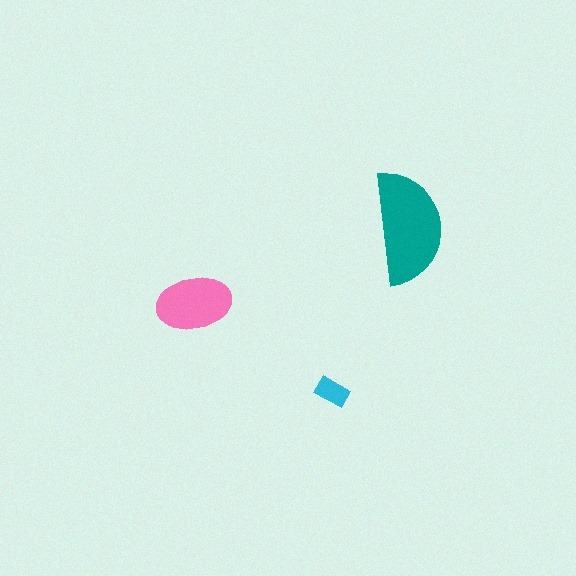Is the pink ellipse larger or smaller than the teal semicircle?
Smaller.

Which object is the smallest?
The cyan rectangle.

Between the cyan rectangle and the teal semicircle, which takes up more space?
The teal semicircle.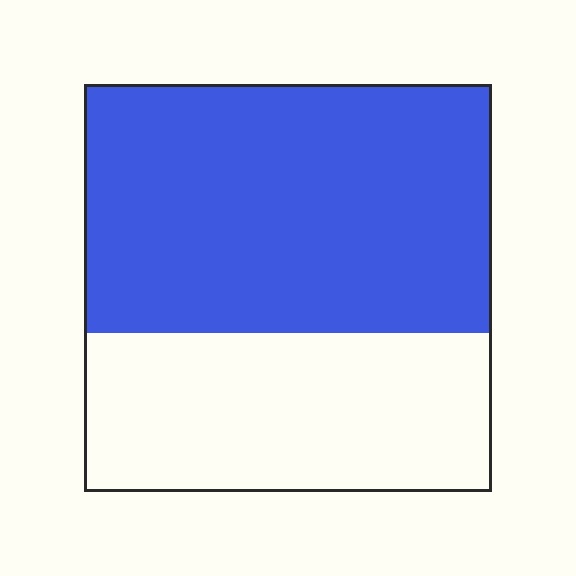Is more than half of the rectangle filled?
Yes.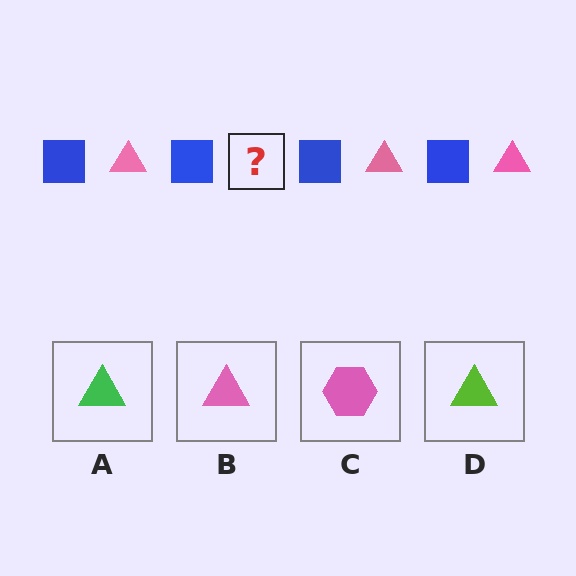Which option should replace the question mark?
Option B.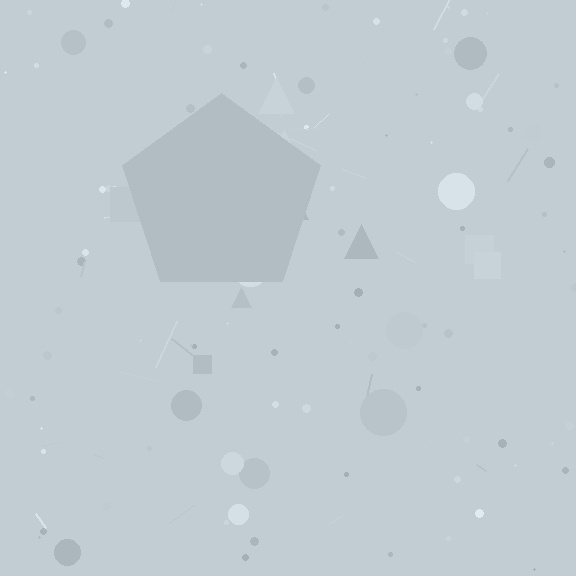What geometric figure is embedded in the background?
A pentagon is embedded in the background.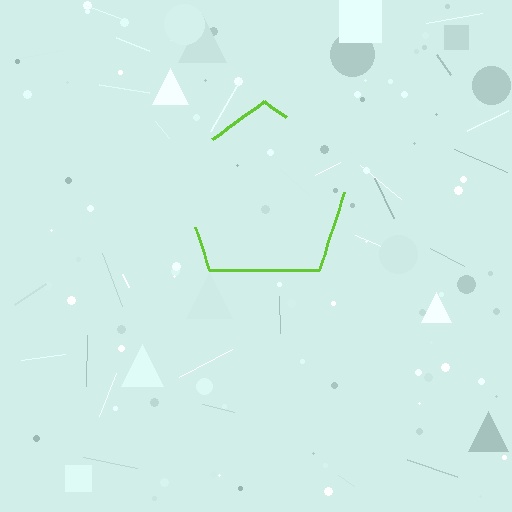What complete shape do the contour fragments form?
The contour fragments form a pentagon.